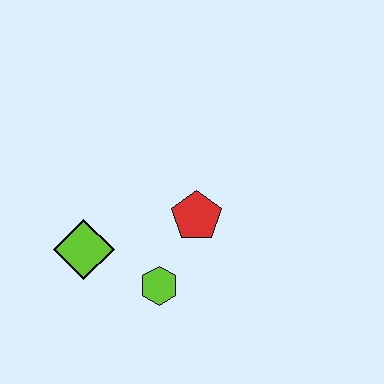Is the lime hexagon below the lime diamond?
Yes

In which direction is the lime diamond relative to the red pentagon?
The lime diamond is to the left of the red pentagon.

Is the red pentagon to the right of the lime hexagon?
Yes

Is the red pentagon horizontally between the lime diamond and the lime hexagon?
No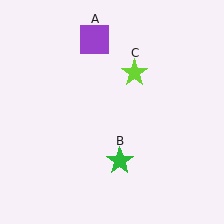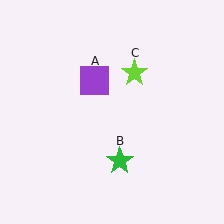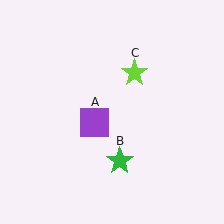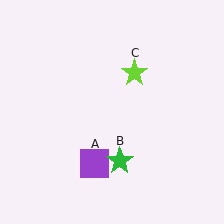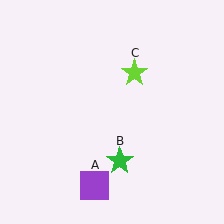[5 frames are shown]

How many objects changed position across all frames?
1 object changed position: purple square (object A).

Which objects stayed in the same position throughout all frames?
Green star (object B) and lime star (object C) remained stationary.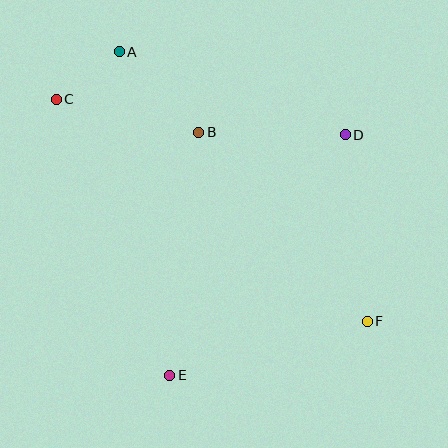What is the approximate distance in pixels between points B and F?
The distance between B and F is approximately 253 pixels.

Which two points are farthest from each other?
Points C and F are farthest from each other.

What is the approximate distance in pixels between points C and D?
The distance between C and D is approximately 291 pixels.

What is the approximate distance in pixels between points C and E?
The distance between C and E is approximately 298 pixels.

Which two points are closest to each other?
Points A and C are closest to each other.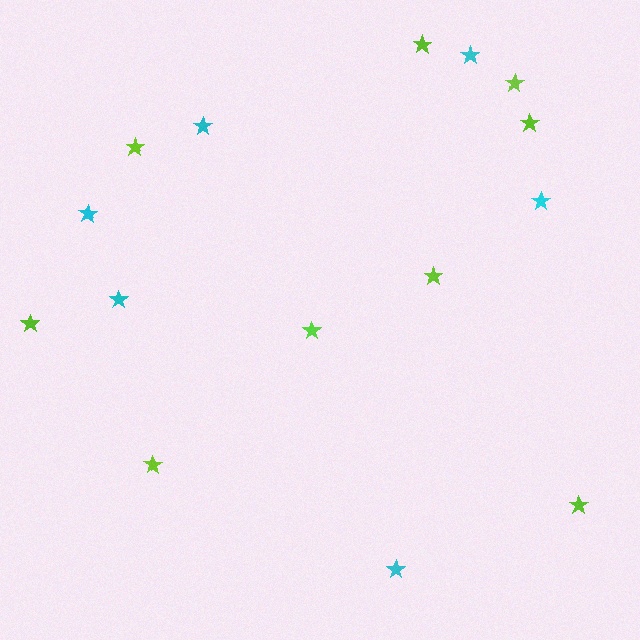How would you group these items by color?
There are 2 groups: one group of lime stars (9) and one group of cyan stars (6).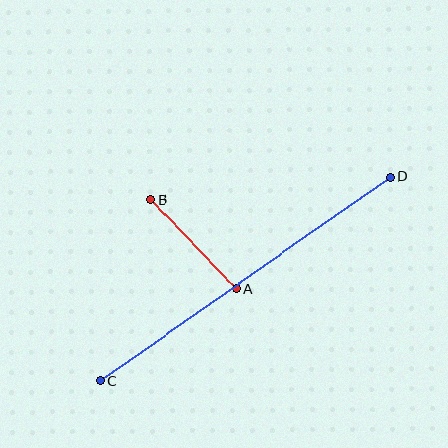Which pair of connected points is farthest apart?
Points C and D are farthest apart.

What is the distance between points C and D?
The distance is approximately 354 pixels.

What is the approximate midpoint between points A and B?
The midpoint is at approximately (193, 244) pixels.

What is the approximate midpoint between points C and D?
The midpoint is at approximately (245, 279) pixels.